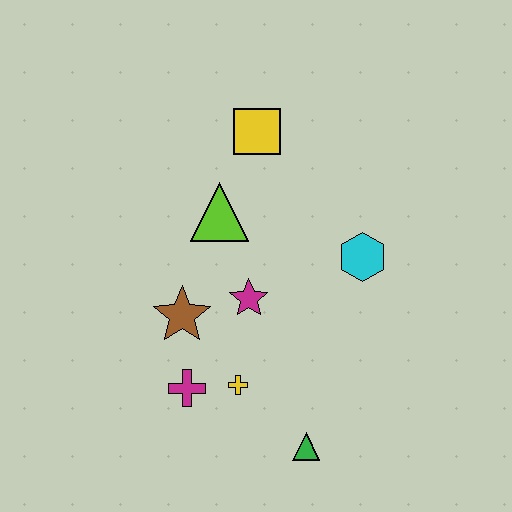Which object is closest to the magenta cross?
The yellow cross is closest to the magenta cross.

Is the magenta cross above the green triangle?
Yes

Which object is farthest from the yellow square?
The green triangle is farthest from the yellow square.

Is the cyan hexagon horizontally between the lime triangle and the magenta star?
No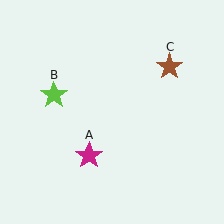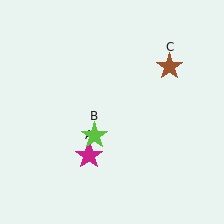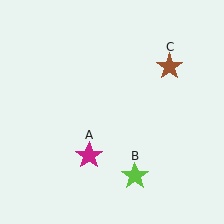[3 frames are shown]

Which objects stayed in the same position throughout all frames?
Magenta star (object A) and brown star (object C) remained stationary.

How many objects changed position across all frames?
1 object changed position: lime star (object B).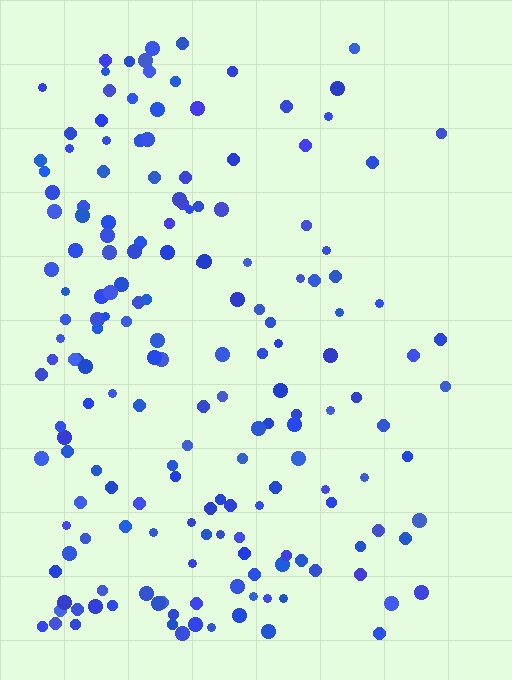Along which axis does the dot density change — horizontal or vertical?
Horizontal.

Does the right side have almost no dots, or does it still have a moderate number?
Still a moderate number, just noticeably fewer than the left.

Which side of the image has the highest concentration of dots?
The left.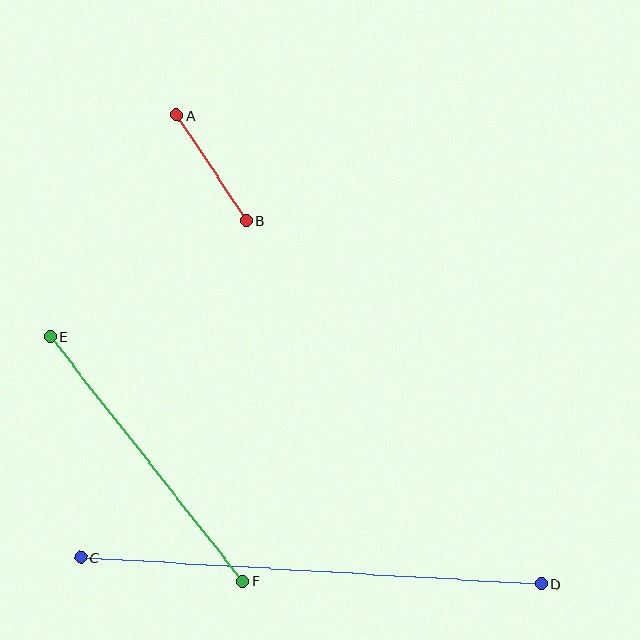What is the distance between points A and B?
The distance is approximately 127 pixels.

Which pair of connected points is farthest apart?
Points C and D are farthest apart.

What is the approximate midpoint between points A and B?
The midpoint is at approximately (212, 168) pixels.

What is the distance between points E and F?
The distance is approximately 312 pixels.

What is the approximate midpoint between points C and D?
The midpoint is at approximately (311, 571) pixels.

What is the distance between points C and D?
The distance is approximately 462 pixels.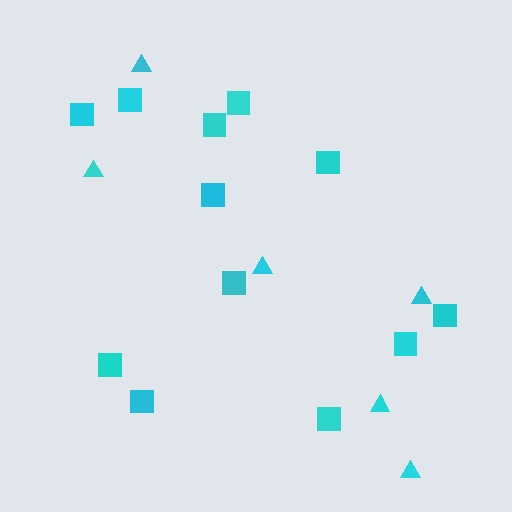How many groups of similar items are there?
There are 2 groups: one group of squares (12) and one group of triangles (6).